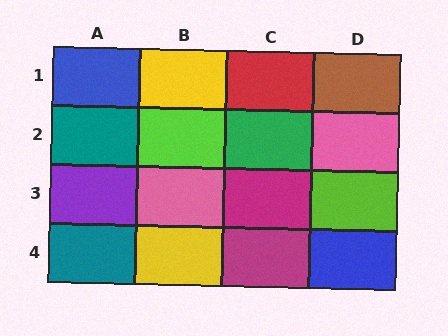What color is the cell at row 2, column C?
Green.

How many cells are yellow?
2 cells are yellow.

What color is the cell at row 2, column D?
Pink.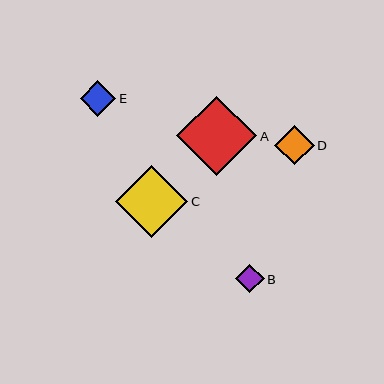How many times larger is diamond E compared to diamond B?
Diamond E is approximately 1.3 times the size of diamond B.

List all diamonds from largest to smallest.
From largest to smallest: A, C, D, E, B.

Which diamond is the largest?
Diamond A is the largest with a size of approximately 80 pixels.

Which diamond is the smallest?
Diamond B is the smallest with a size of approximately 28 pixels.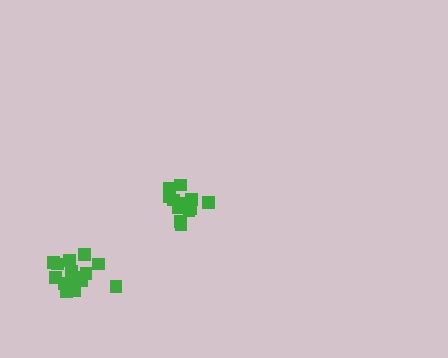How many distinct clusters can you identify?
There are 2 distinct clusters.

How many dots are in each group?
Group 1: 15 dots, Group 2: 13 dots (28 total).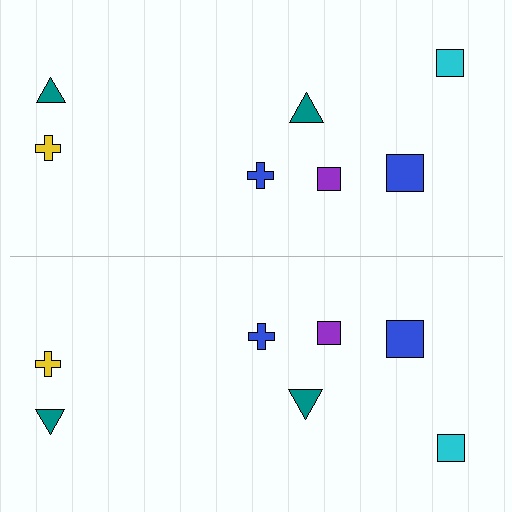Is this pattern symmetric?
Yes, this pattern has bilateral (reflection) symmetry.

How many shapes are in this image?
There are 14 shapes in this image.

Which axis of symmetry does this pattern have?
The pattern has a horizontal axis of symmetry running through the center of the image.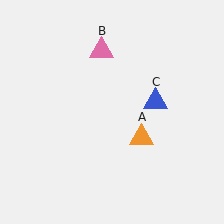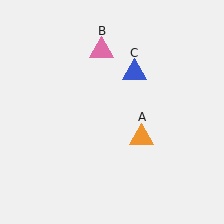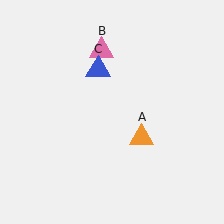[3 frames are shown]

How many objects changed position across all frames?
1 object changed position: blue triangle (object C).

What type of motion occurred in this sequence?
The blue triangle (object C) rotated counterclockwise around the center of the scene.